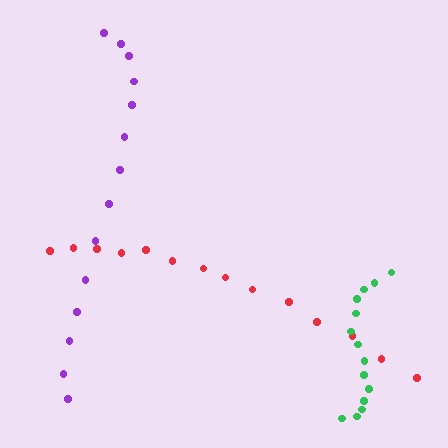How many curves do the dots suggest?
There are 3 distinct paths.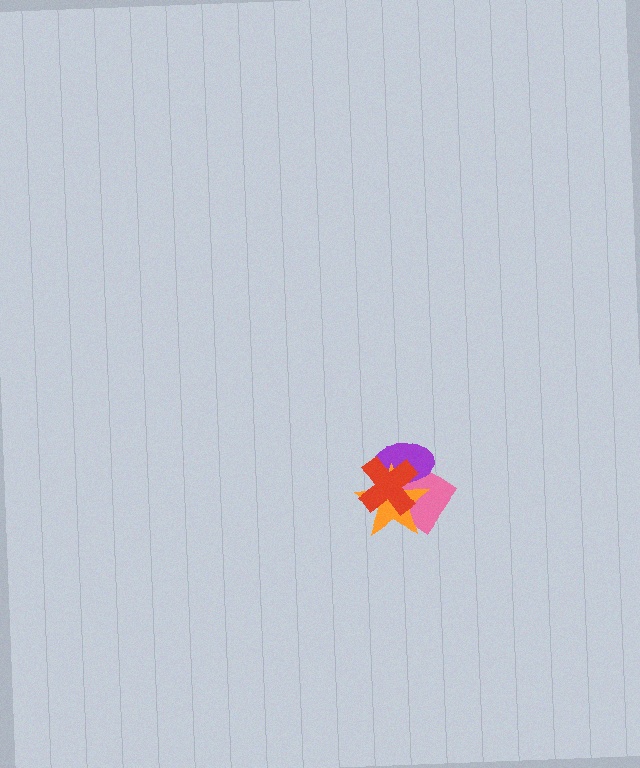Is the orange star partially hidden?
Yes, it is partially covered by another shape.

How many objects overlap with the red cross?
3 objects overlap with the red cross.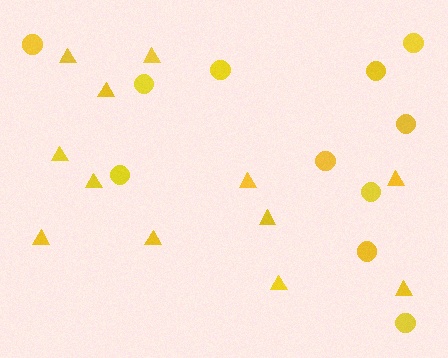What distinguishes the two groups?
There are 2 groups: one group of triangles (12) and one group of circles (11).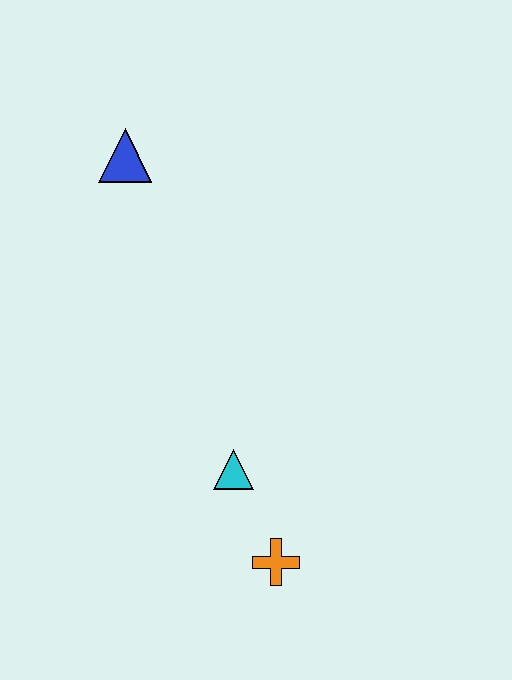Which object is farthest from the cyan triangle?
The blue triangle is farthest from the cyan triangle.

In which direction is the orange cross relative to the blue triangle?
The orange cross is below the blue triangle.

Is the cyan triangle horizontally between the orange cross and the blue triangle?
Yes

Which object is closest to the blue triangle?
The cyan triangle is closest to the blue triangle.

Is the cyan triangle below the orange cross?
No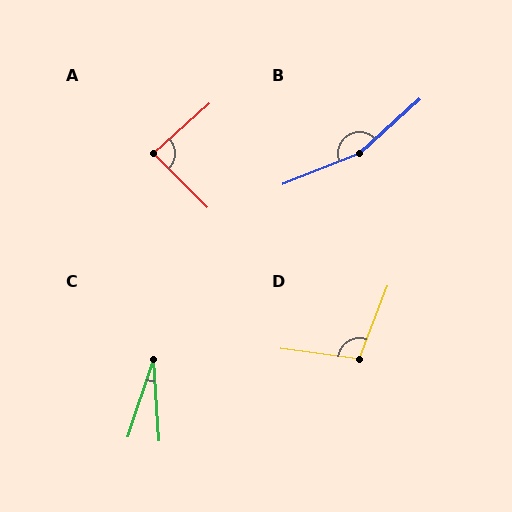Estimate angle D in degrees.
Approximately 103 degrees.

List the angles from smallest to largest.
C (22°), A (87°), D (103°), B (160°).